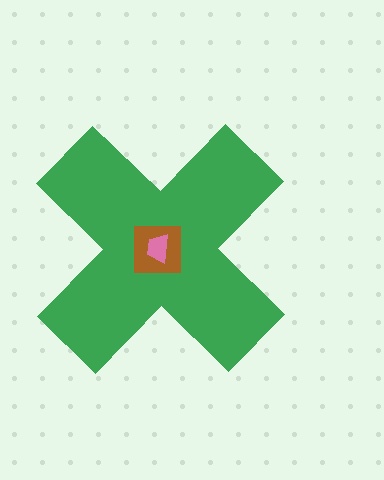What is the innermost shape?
The pink trapezoid.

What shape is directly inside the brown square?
The pink trapezoid.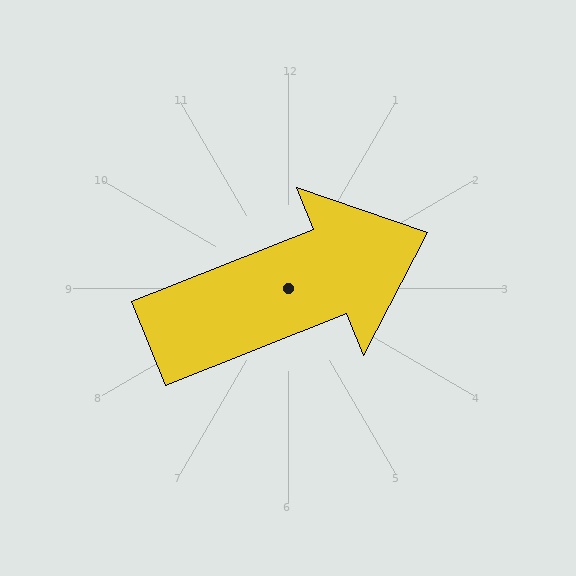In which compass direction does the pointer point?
East.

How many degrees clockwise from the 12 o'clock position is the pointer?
Approximately 68 degrees.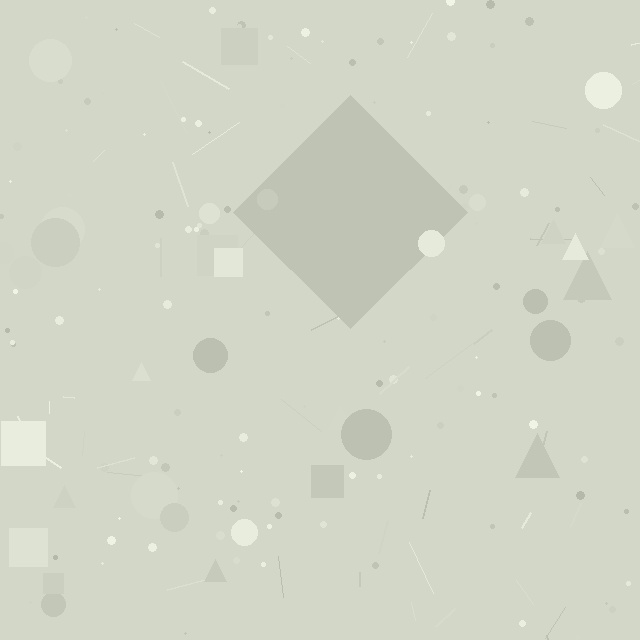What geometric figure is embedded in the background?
A diamond is embedded in the background.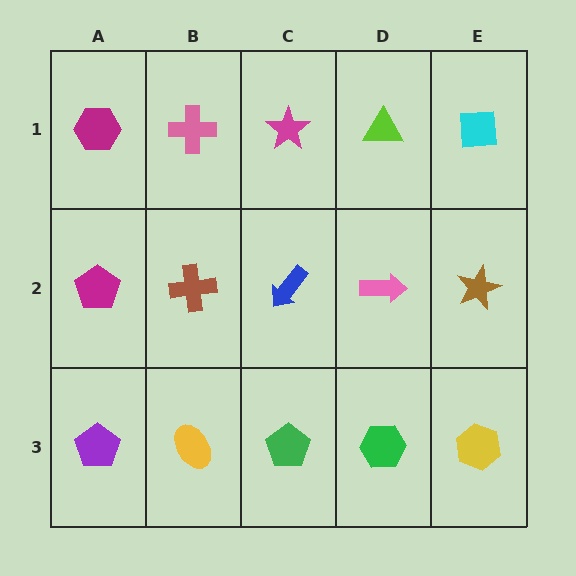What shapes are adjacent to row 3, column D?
A pink arrow (row 2, column D), a green pentagon (row 3, column C), a yellow hexagon (row 3, column E).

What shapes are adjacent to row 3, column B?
A brown cross (row 2, column B), a purple pentagon (row 3, column A), a green pentagon (row 3, column C).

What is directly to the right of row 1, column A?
A pink cross.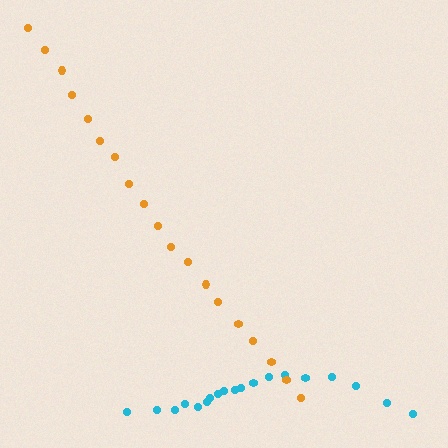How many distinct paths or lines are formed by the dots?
There are 2 distinct paths.